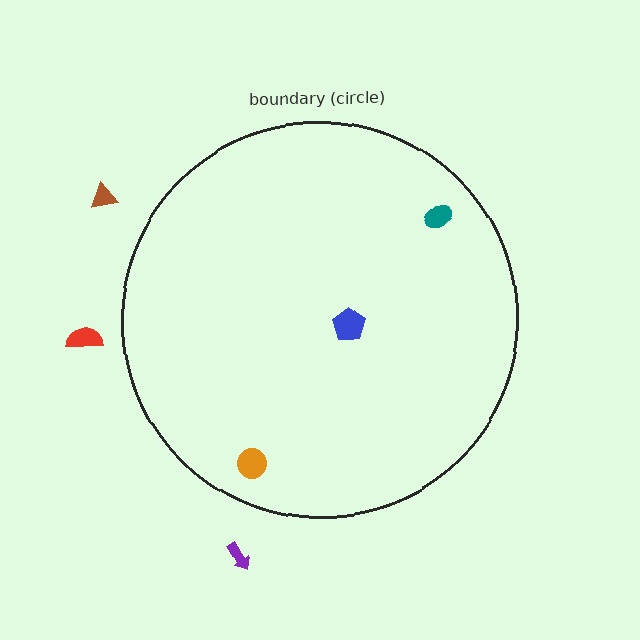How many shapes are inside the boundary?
3 inside, 3 outside.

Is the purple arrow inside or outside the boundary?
Outside.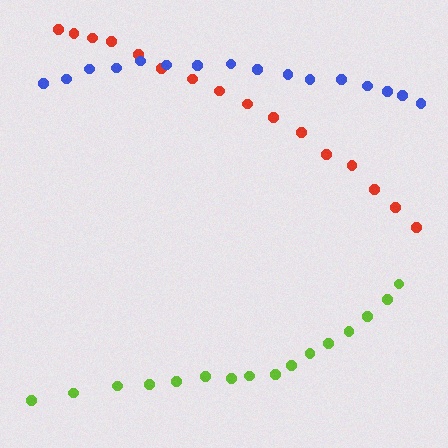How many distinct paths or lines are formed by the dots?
There are 3 distinct paths.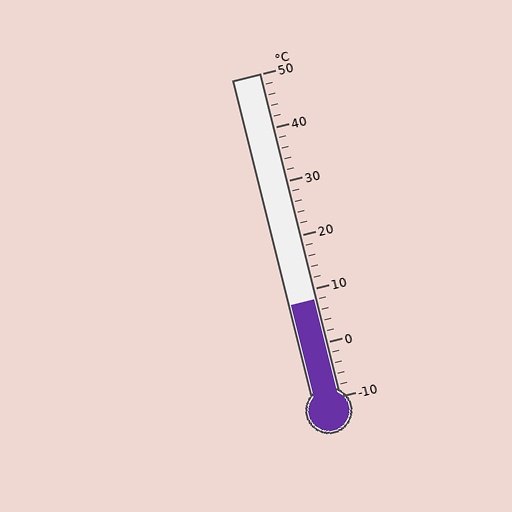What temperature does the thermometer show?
The thermometer shows approximately 8°C.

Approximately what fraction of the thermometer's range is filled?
The thermometer is filled to approximately 30% of its range.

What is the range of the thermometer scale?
The thermometer scale ranges from -10°C to 50°C.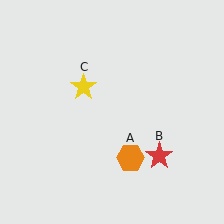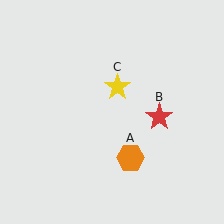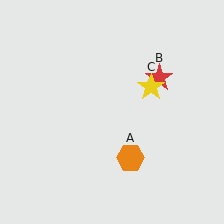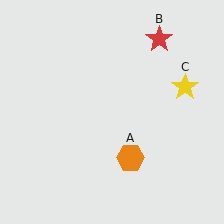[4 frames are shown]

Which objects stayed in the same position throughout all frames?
Orange hexagon (object A) remained stationary.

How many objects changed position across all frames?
2 objects changed position: red star (object B), yellow star (object C).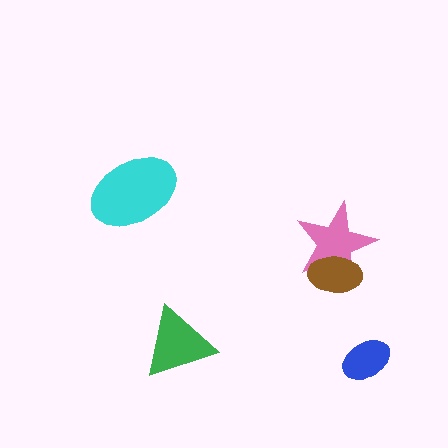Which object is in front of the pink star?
The brown ellipse is in front of the pink star.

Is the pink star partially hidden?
Yes, it is partially covered by another shape.